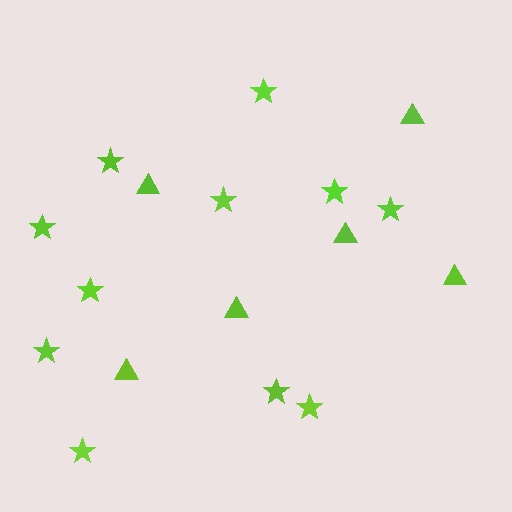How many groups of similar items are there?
There are 2 groups: one group of triangles (6) and one group of stars (11).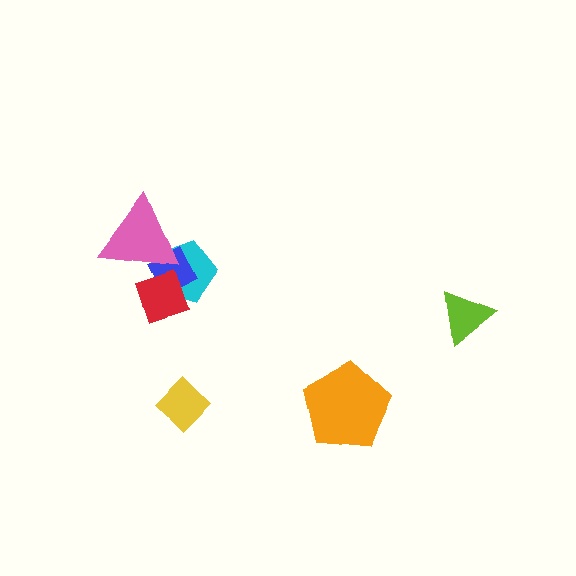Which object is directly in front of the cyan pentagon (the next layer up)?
The blue diamond is directly in front of the cyan pentagon.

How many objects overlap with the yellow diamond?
0 objects overlap with the yellow diamond.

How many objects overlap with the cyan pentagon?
3 objects overlap with the cyan pentagon.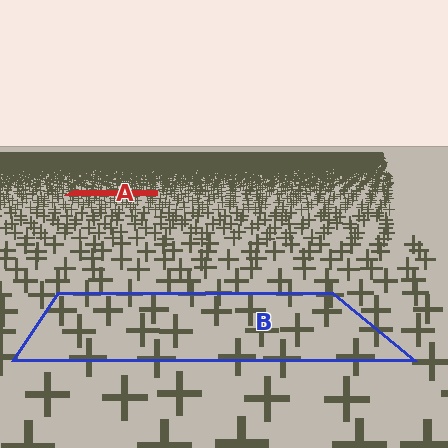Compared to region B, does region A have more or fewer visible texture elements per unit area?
Region A has more texture elements per unit area — they are packed more densely because it is farther away.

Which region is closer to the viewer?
Region B is closer. The texture elements there are larger and more spread out.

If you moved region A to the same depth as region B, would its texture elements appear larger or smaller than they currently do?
They would appear larger. At a closer depth, the same texture elements are projected at a bigger on-screen size.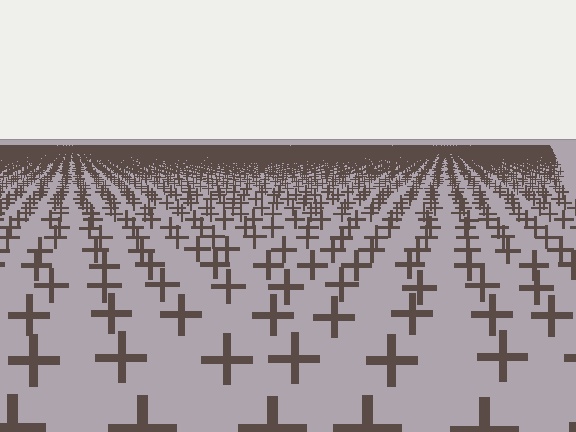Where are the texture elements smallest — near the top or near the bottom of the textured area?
Near the top.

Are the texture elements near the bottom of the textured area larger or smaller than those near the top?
Larger. Near the bottom, elements are closer to the viewer and appear at a bigger on-screen size.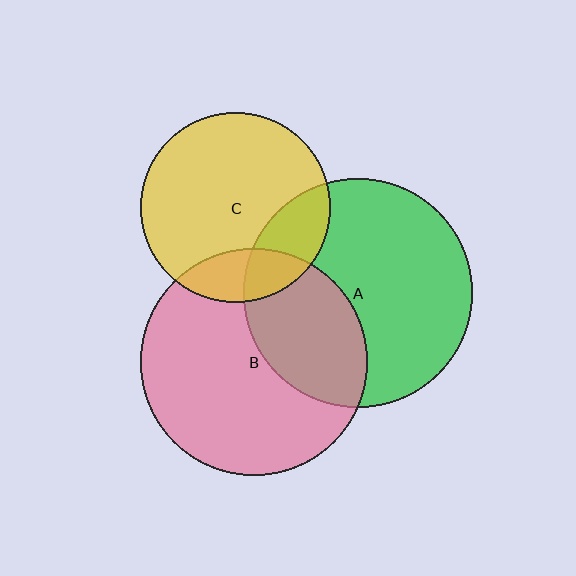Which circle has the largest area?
Circle A (green).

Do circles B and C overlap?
Yes.